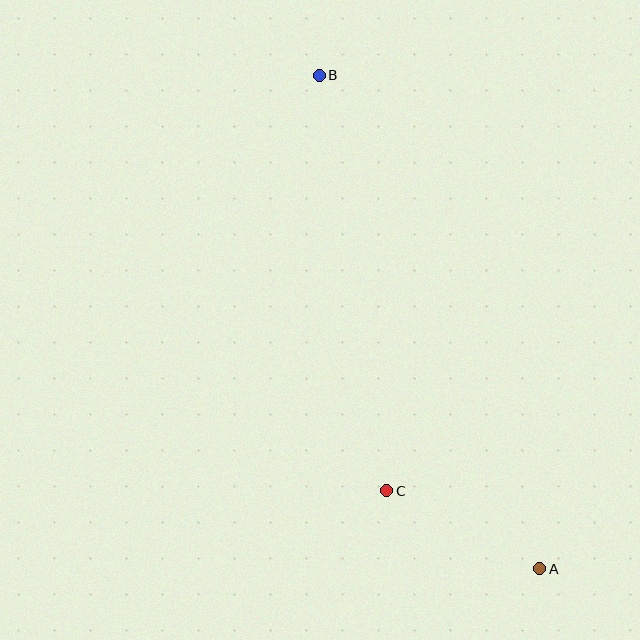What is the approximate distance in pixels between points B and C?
The distance between B and C is approximately 421 pixels.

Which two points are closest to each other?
Points A and C are closest to each other.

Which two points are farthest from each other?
Points A and B are farthest from each other.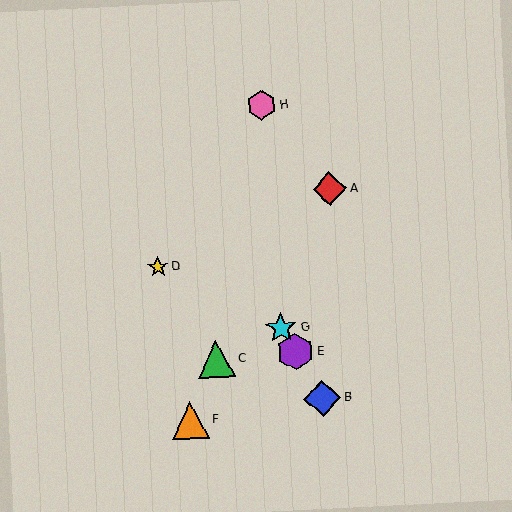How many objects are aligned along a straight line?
3 objects (B, E, G) are aligned along a straight line.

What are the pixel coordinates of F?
Object F is at (190, 421).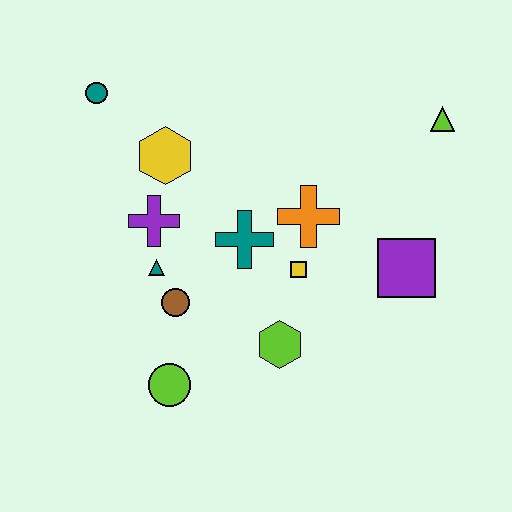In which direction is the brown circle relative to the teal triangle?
The brown circle is below the teal triangle.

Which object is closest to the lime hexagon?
The yellow square is closest to the lime hexagon.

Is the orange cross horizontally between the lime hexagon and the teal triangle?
No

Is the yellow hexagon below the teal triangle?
No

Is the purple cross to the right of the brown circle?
No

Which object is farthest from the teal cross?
The lime triangle is farthest from the teal cross.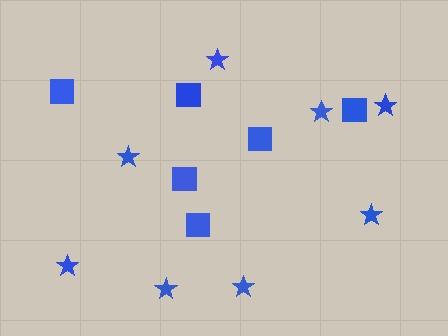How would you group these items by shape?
There are 2 groups: one group of squares (6) and one group of stars (8).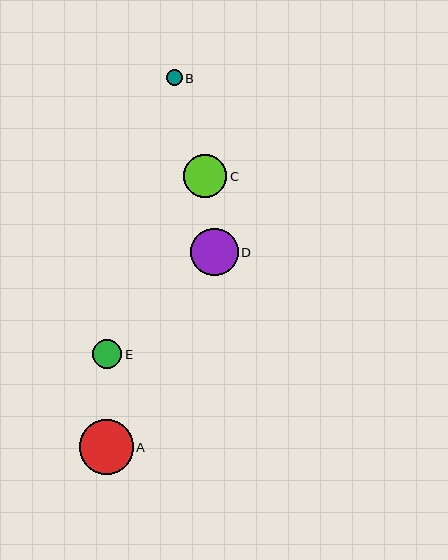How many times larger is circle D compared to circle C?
Circle D is approximately 1.1 times the size of circle C.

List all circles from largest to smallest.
From largest to smallest: A, D, C, E, B.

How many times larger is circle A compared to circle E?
Circle A is approximately 1.9 times the size of circle E.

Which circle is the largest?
Circle A is the largest with a size of approximately 54 pixels.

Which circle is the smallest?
Circle B is the smallest with a size of approximately 16 pixels.